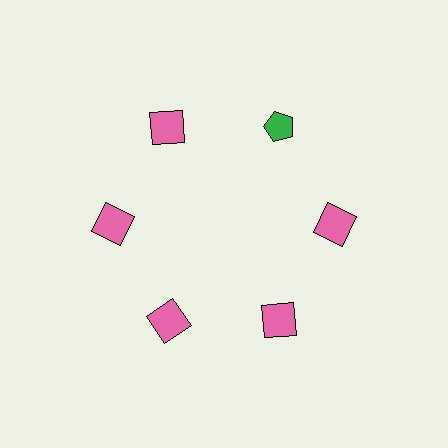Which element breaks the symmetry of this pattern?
The green pentagon at roughly the 1 o'clock position breaks the symmetry. All other shapes are pink squares.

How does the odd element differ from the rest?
It differs in both color (green instead of pink) and shape (pentagon instead of square).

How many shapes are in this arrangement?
There are 6 shapes arranged in a ring pattern.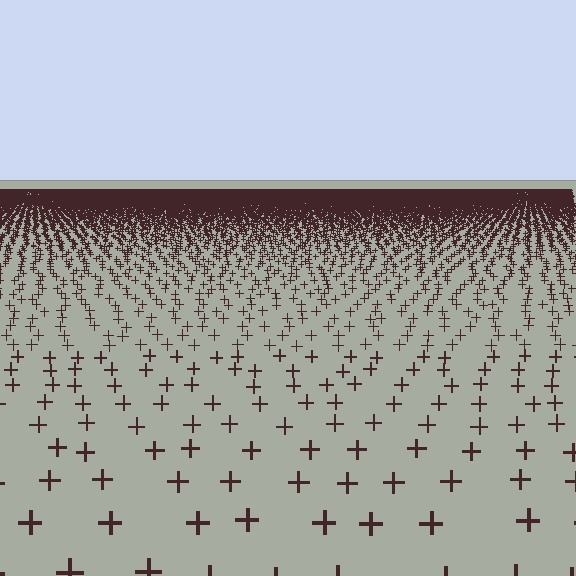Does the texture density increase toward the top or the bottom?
Density increases toward the top.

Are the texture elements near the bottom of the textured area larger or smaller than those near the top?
Larger. Near the bottom, elements are closer to the viewer and appear at a bigger on-screen size.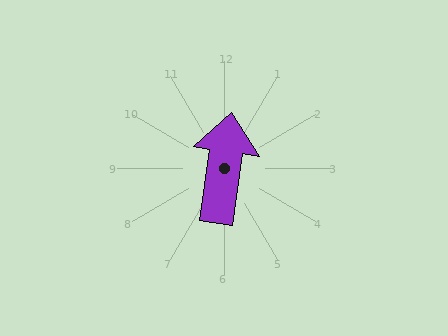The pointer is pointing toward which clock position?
Roughly 12 o'clock.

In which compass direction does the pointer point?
North.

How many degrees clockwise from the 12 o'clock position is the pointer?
Approximately 8 degrees.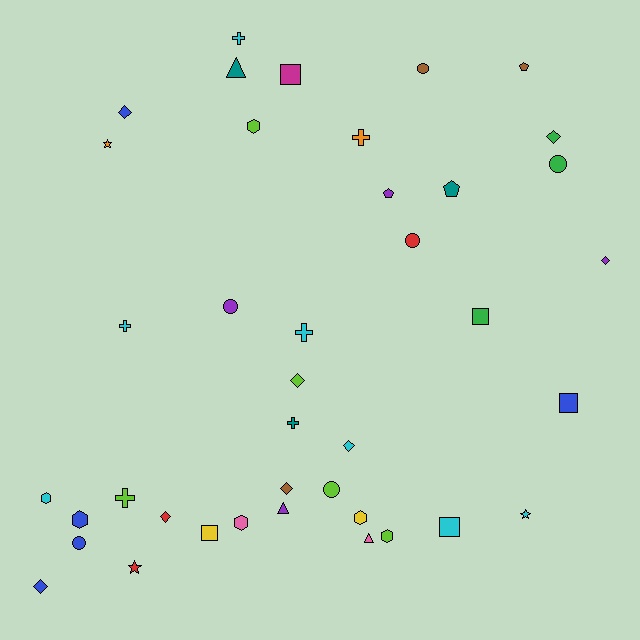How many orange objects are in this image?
There are 2 orange objects.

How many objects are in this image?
There are 40 objects.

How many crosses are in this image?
There are 6 crosses.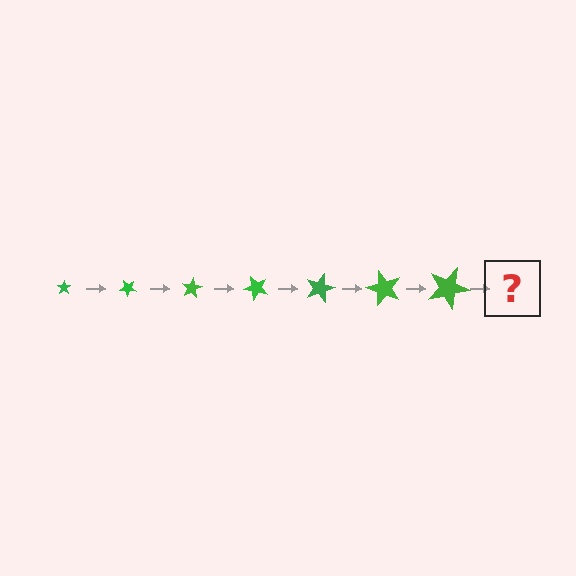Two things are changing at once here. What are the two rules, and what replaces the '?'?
The two rules are that the star grows larger each step and it rotates 40 degrees each step. The '?' should be a star, larger than the previous one and rotated 280 degrees from the start.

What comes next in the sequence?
The next element should be a star, larger than the previous one and rotated 280 degrees from the start.